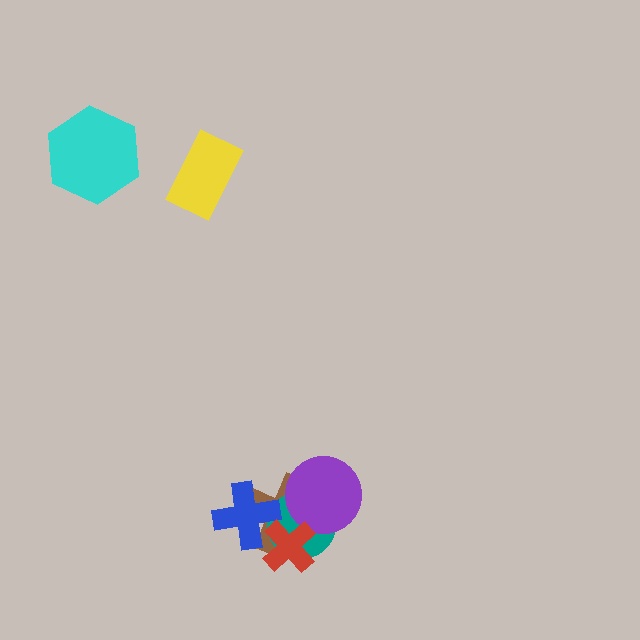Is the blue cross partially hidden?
Yes, it is partially covered by another shape.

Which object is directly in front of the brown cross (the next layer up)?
The teal circle is directly in front of the brown cross.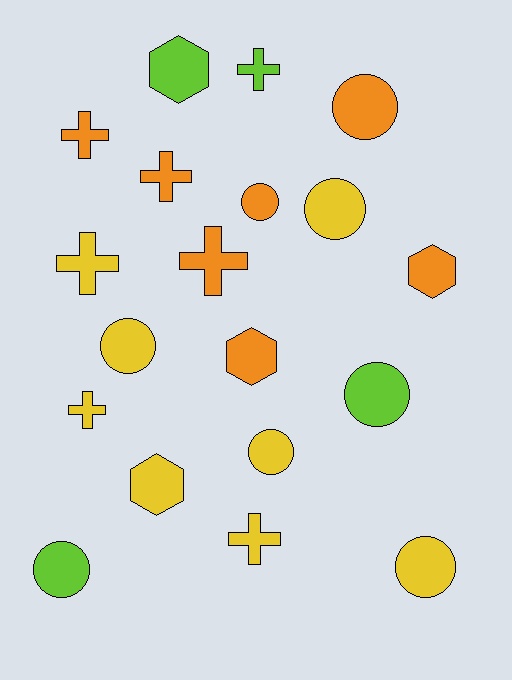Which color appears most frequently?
Yellow, with 8 objects.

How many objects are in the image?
There are 19 objects.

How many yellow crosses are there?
There are 3 yellow crosses.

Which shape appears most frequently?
Circle, with 8 objects.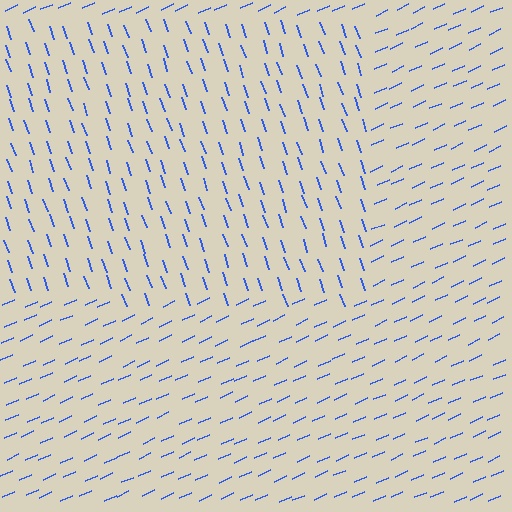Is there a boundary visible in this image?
Yes, there is a texture boundary formed by a change in line orientation.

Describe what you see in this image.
The image is filled with small blue line segments. A rectangle region in the image has lines oriented differently from the surrounding lines, creating a visible texture boundary.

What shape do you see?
I see a rectangle.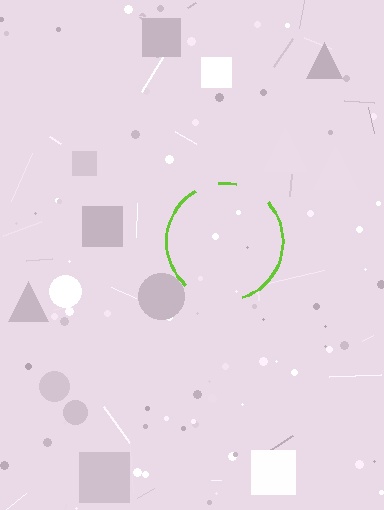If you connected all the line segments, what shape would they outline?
They would outline a circle.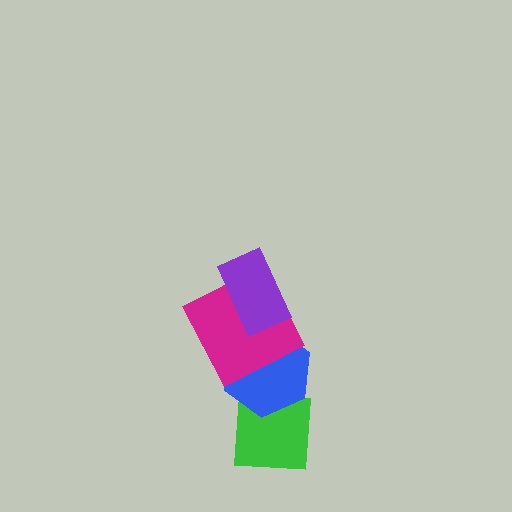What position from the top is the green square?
The green square is 4th from the top.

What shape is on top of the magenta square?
The purple rectangle is on top of the magenta square.